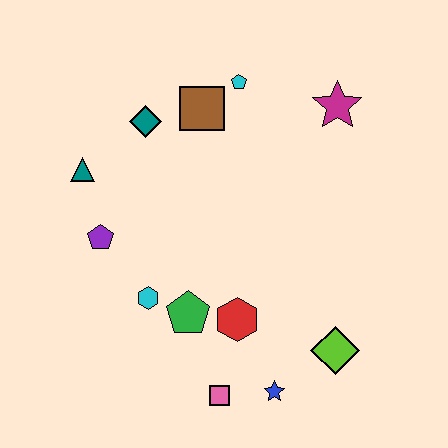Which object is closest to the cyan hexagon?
The green pentagon is closest to the cyan hexagon.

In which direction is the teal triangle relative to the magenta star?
The teal triangle is to the left of the magenta star.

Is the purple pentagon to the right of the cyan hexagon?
No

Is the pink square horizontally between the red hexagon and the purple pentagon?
Yes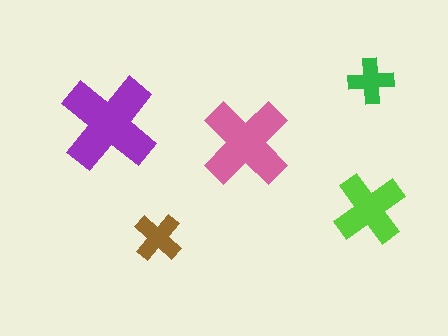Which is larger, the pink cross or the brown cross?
The pink one.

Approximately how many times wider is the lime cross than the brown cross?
About 1.5 times wider.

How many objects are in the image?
There are 5 objects in the image.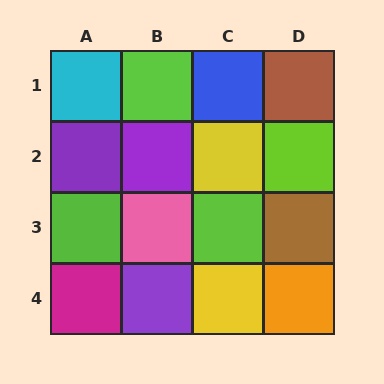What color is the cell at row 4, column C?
Yellow.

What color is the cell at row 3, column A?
Lime.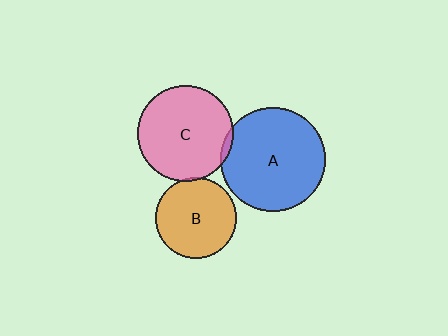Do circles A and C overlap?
Yes.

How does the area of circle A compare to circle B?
Approximately 1.7 times.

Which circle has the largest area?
Circle A (blue).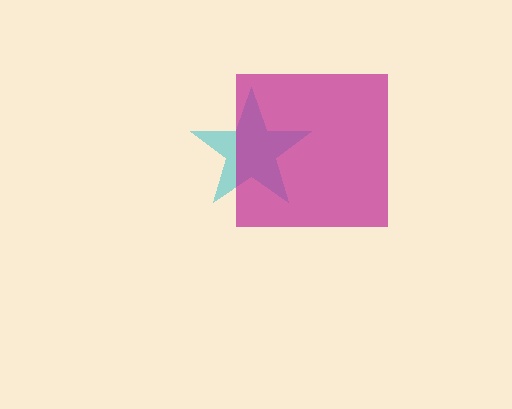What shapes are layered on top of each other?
The layered shapes are: a cyan star, a magenta square.